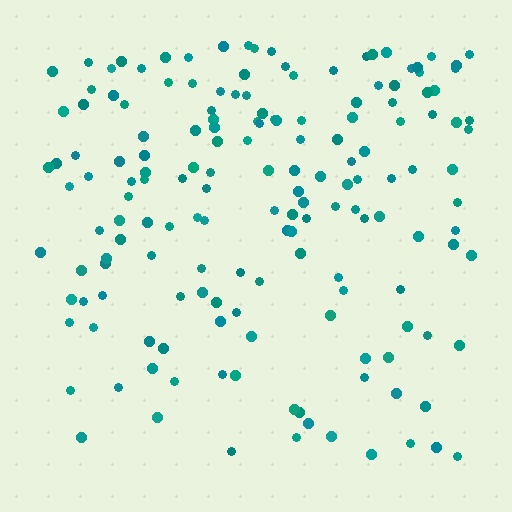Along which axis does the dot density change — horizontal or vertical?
Vertical.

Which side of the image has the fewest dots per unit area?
The bottom.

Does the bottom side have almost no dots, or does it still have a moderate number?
Still a moderate number, just noticeably fewer than the top.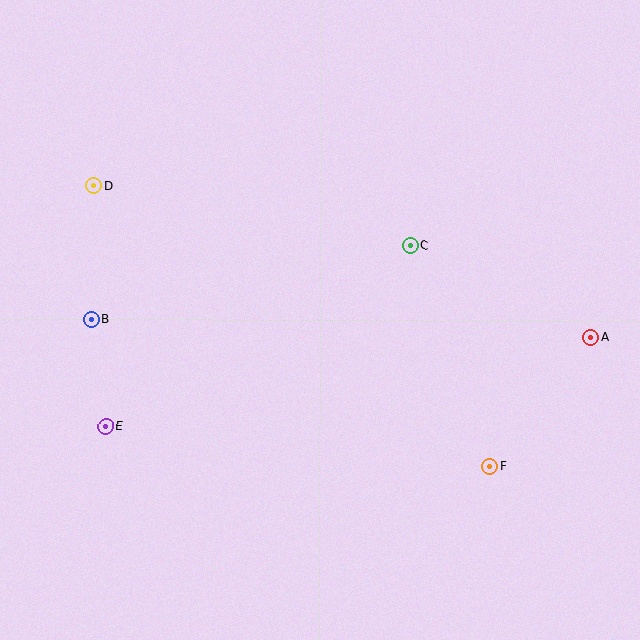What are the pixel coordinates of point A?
Point A is at (590, 338).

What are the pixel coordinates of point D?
Point D is at (94, 185).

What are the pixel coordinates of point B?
Point B is at (91, 319).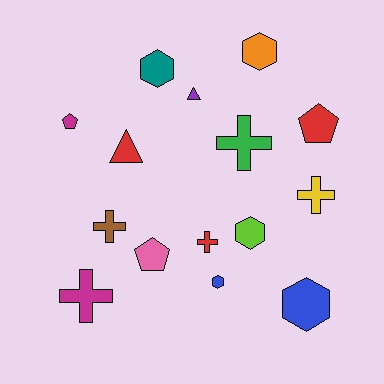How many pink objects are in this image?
There is 1 pink object.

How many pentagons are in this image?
There are 3 pentagons.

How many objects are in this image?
There are 15 objects.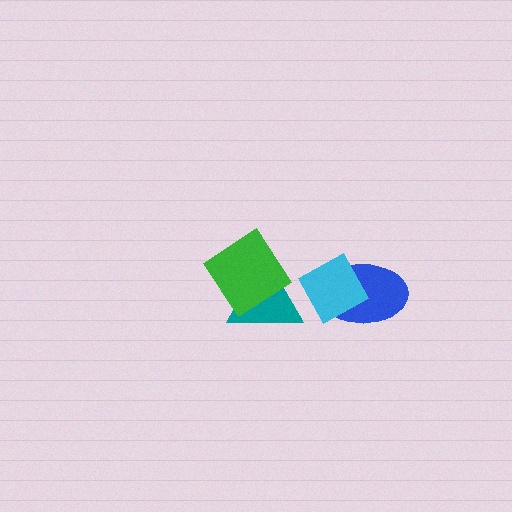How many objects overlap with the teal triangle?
1 object overlaps with the teal triangle.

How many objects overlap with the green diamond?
1 object overlaps with the green diamond.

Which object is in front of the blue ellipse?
The cyan square is in front of the blue ellipse.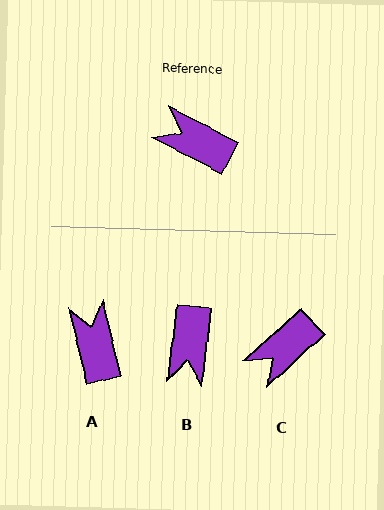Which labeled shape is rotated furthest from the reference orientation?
B, about 111 degrees away.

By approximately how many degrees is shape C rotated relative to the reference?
Approximately 70 degrees counter-clockwise.